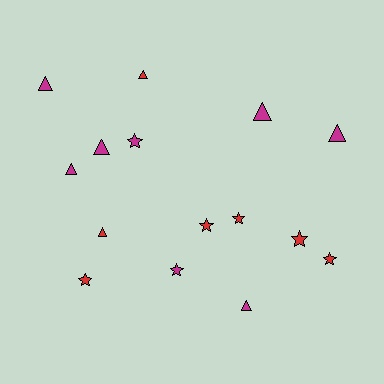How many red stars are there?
There are 5 red stars.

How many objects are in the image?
There are 15 objects.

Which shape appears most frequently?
Triangle, with 8 objects.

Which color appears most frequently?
Magenta, with 8 objects.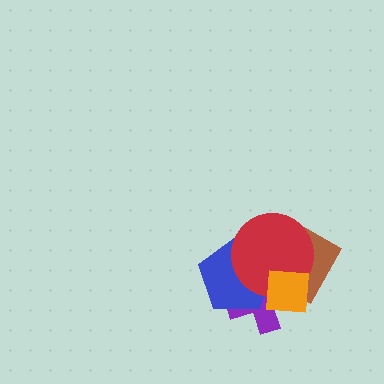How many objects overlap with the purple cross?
4 objects overlap with the purple cross.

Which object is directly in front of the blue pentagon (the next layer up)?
The red circle is directly in front of the blue pentagon.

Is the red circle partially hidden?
Yes, it is partially covered by another shape.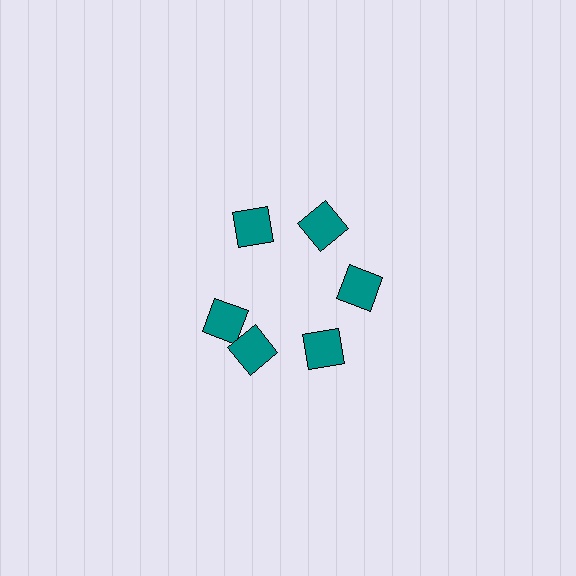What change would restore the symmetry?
The symmetry would be restored by rotating it back into even spacing with its neighbors so that all 6 squares sit at equal angles and equal distance from the center.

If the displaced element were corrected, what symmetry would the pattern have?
It would have 6-fold rotational symmetry — the pattern would map onto itself every 60 degrees.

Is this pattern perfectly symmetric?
No. The 6 teal squares are arranged in a ring, but one element near the 9 o'clock position is rotated out of alignment along the ring, breaking the 6-fold rotational symmetry.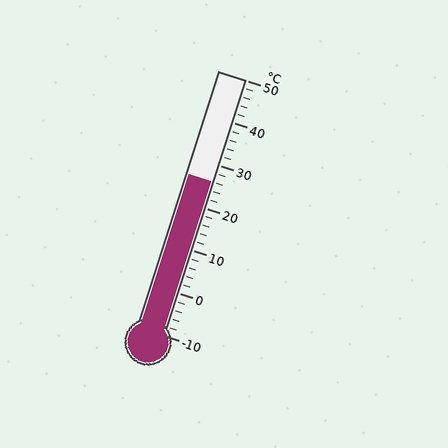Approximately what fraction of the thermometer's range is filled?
The thermometer is filled to approximately 60% of its range.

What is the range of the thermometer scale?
The thermometer scale ranges from -10°C to 50°C.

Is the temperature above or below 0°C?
The temperature is above 0°C.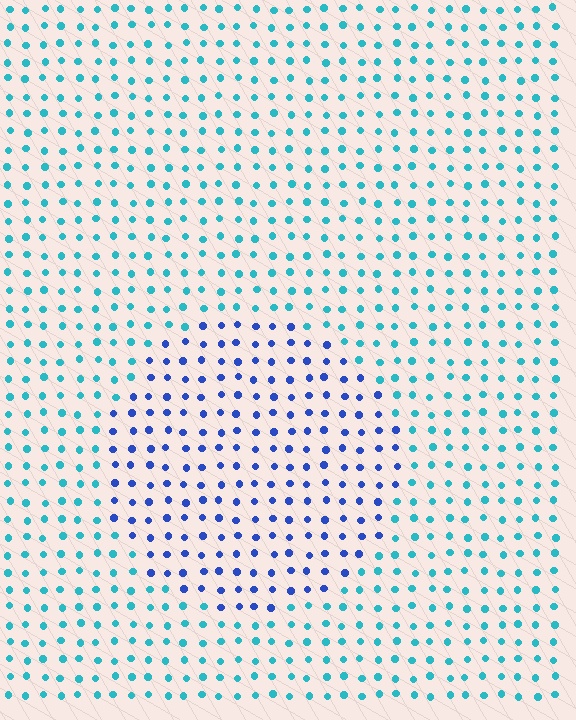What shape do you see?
I see a circle.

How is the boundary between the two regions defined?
The boundary is defined purely by a slight shift in hue (about 44 degrees). Spacing, size, and orientation are identical on both sides.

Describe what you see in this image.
The image is filled with small cyan elements in a uniform arrangement. A circle-shaped region is visible where the elements are tinted to a slightly different hue, forming a subtle color boundary.